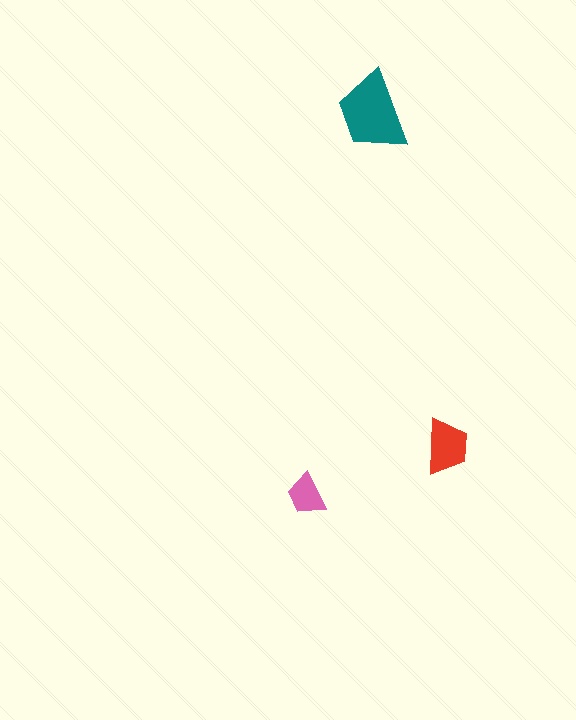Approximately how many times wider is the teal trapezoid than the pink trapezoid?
About 2 times wider.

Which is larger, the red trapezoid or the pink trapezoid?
The red one.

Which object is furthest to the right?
The red trapezoid is rightmost.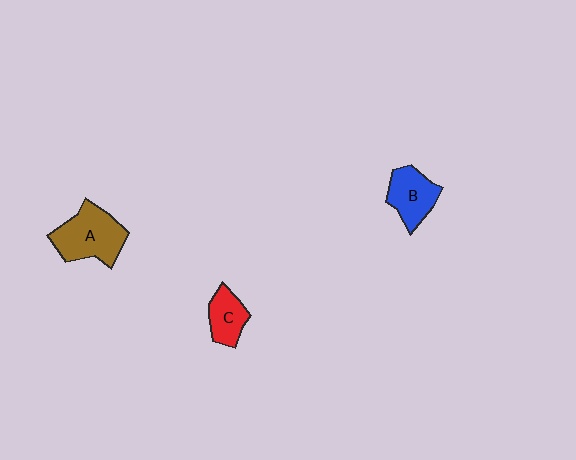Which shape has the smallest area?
Shape C (red).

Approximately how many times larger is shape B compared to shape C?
Approximately 1.3 times.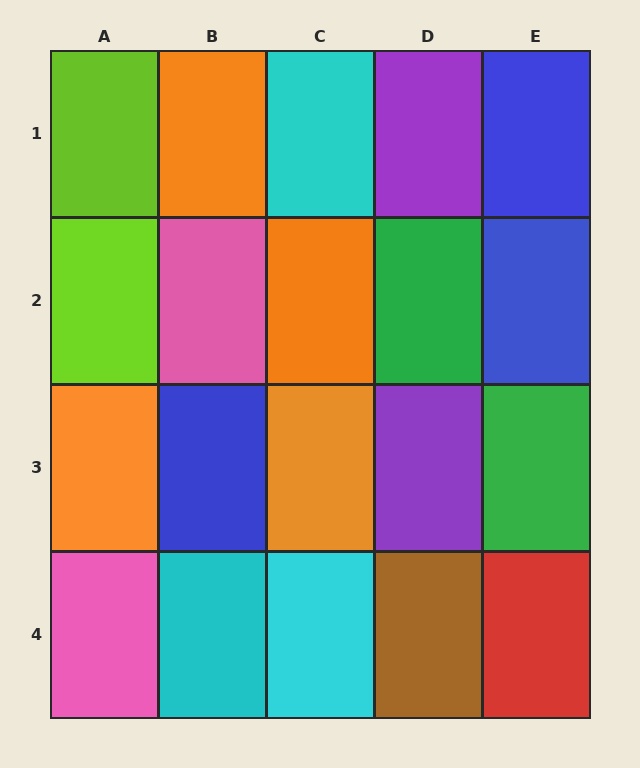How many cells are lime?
2 cells are lime.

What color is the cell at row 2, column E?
Blue.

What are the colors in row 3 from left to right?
Orange, blue, orange, purple, green.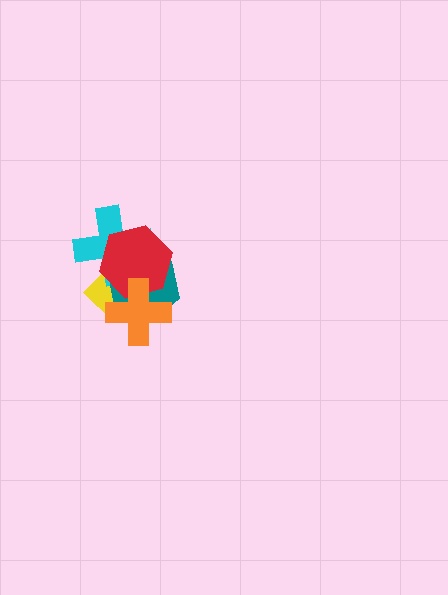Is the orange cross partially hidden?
No, no other shape covers it.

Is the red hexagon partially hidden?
Yes, it is partially covered by another shape.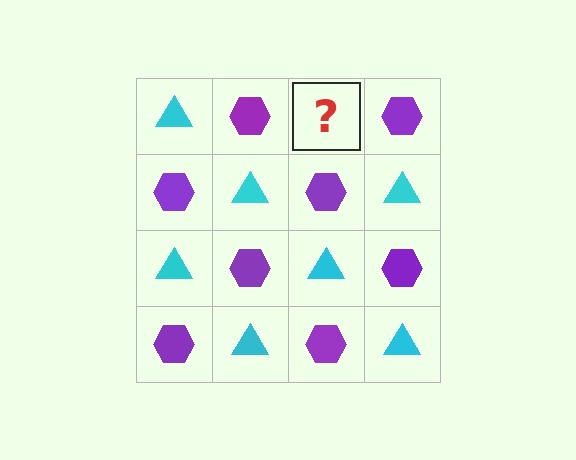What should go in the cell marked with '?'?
The missing cell should contain a cyan triangle.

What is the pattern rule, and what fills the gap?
The rule is that it alternates cyan triangle and purple hexagon in a checkerboard pattern. The gap should be filled with a cyan triangle.